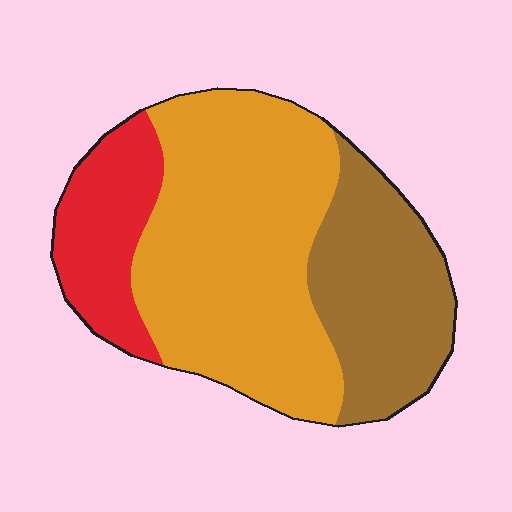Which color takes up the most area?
Orange, at roughly 55%.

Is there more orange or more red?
Orange.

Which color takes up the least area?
Red, at roughly 20%.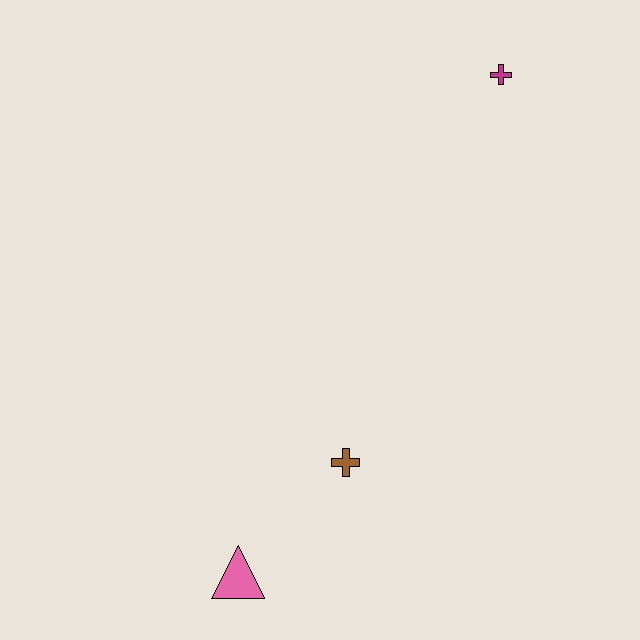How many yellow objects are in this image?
There are no yellow objects.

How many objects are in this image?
There are 3 objects.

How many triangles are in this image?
There is 1 triangle.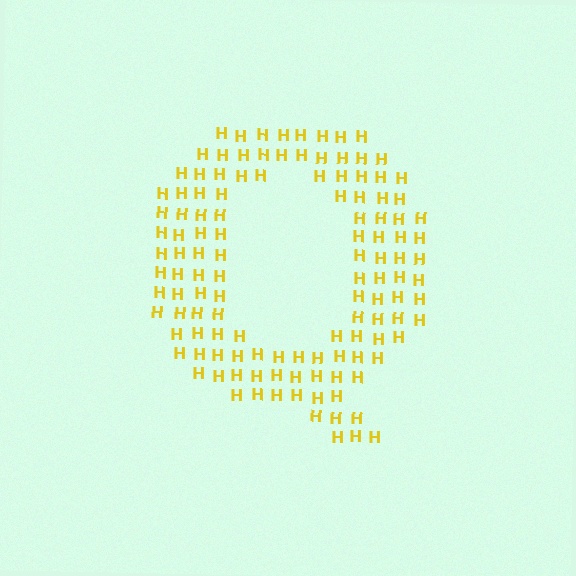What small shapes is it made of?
It is made of small letter H's.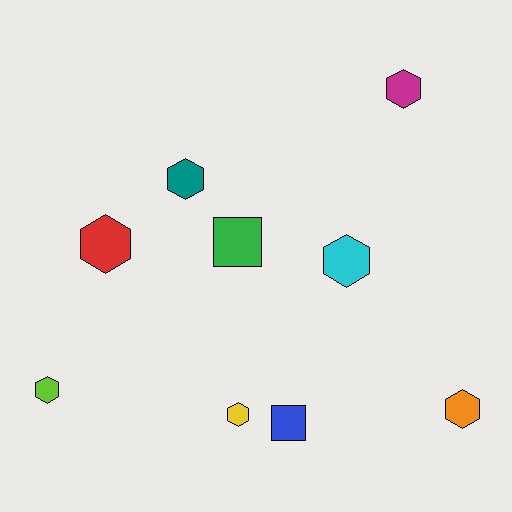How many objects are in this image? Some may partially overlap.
There are 9 objects.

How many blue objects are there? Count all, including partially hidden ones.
There is 1 blue object.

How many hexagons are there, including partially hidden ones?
There are 7 hexagons.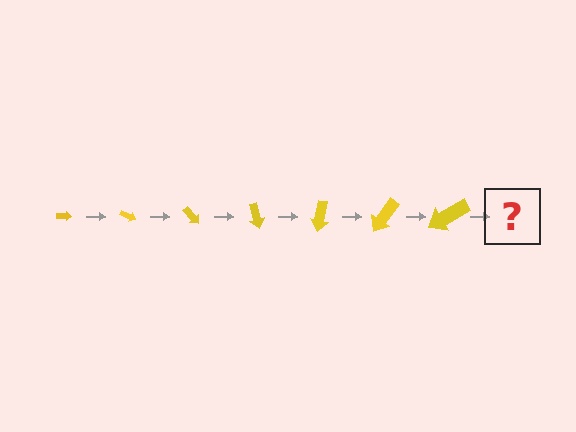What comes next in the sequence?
The next element should be an arrow, larger than the previous one and rotated 175 degrees from the start.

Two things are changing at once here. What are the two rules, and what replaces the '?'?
The two rules are that the arrow grows larger each step and it rotates 25 degrees each step. The '?' should be an arrow, larger than the previous one and rotated 175 degrees from the start.